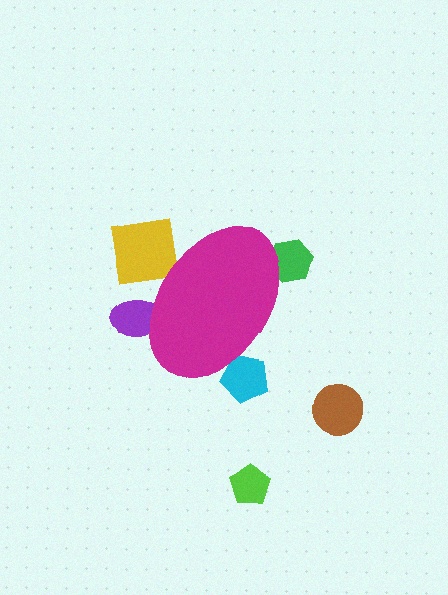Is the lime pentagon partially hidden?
No, the lime pentagon is fully visible.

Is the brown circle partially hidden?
No, the brown circle is fully visible.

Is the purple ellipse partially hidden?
Yes, the purple ellipse is partially hidden behind the magenta ellipse.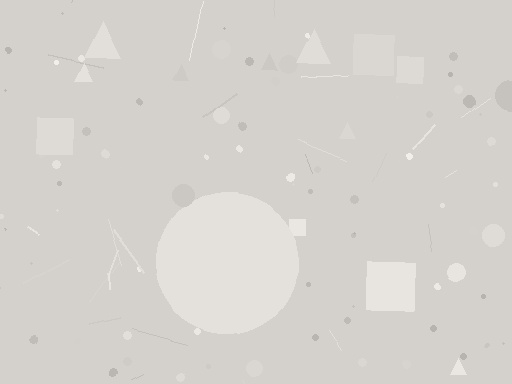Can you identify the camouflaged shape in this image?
The camouflaged shape is a circle.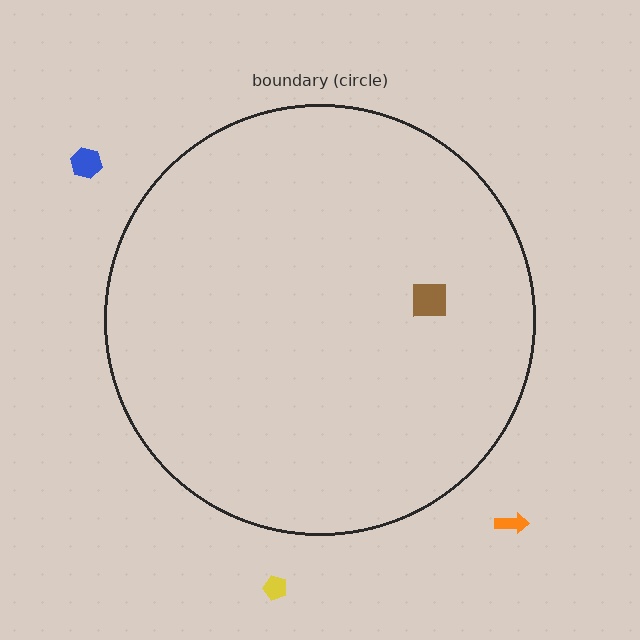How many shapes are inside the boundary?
1 inside, 3 outside.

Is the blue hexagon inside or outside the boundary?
Outside.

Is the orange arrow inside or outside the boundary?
Outside.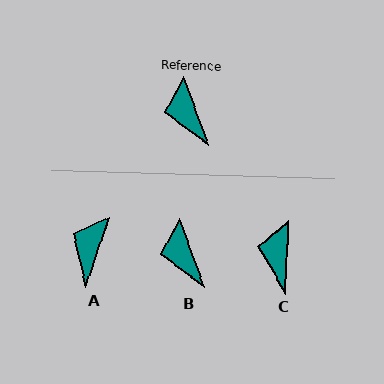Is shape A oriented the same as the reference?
No, it is off by about 39 degrees.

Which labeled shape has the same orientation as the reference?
B.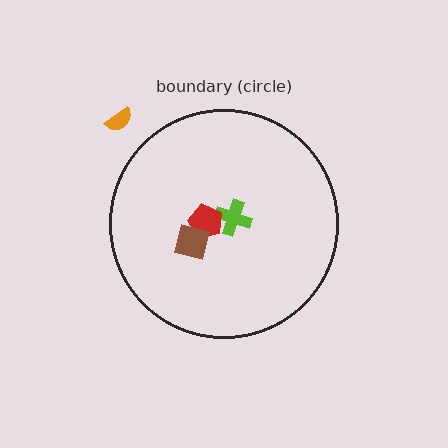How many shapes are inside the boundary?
3 inside, 1 outside.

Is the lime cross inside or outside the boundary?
Inside.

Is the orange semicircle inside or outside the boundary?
Outside.